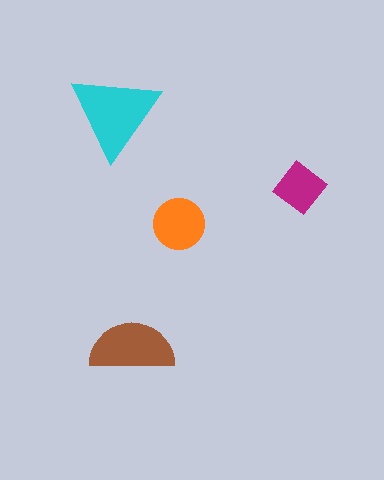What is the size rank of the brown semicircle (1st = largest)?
2nd.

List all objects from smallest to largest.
The magenta diamond, the orange circle, the brown semicircle, the cyan triangle.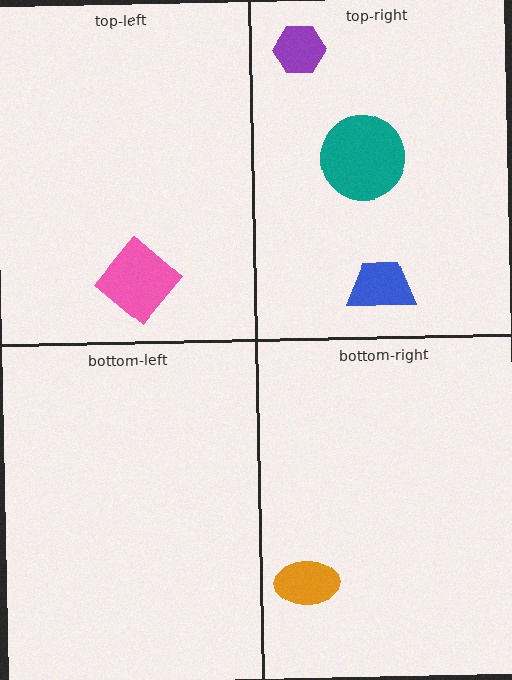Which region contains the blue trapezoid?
The top-right region.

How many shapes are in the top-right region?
3.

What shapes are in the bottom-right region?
The orange ellipse.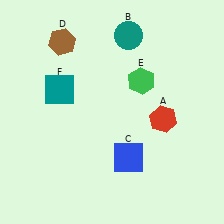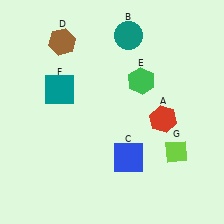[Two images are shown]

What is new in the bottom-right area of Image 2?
A lime diamond (G) was added in the bottom-right area of Image 2.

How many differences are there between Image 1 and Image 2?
There is 1 difference between the two images.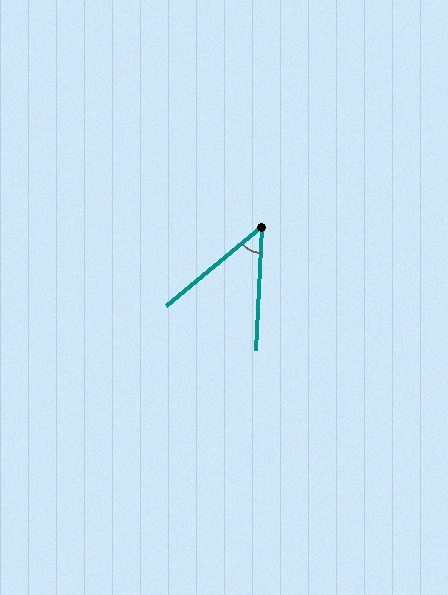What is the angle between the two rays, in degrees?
Approximately 48 degrees.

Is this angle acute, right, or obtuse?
It is acute.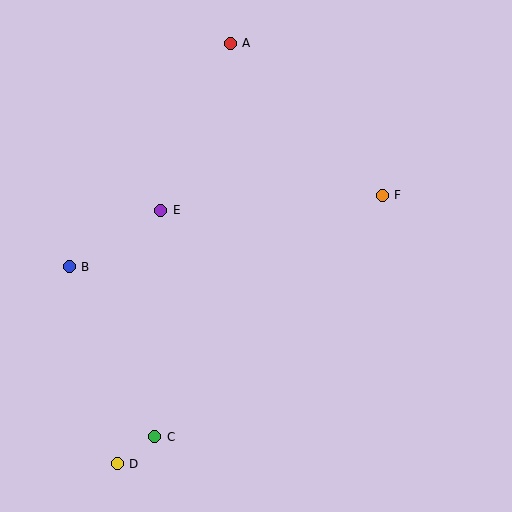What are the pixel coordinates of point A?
Point A is at (230, 43).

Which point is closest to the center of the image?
Point E at (161, 210) is closest to the center.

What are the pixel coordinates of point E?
Point E is at (161, 210).